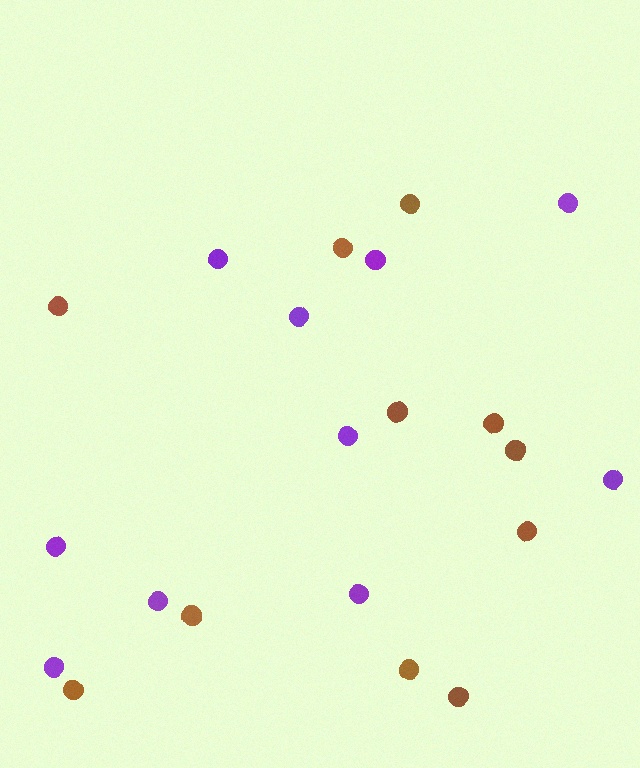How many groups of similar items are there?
There are 2 groups: one group of purple circles (10) and one group of brown circles (11).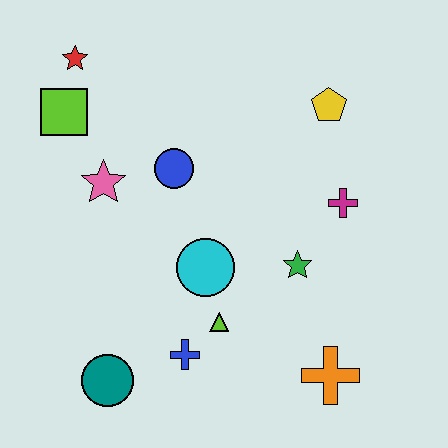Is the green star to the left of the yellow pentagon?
Yes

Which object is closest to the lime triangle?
The blue cross is closest to the lime triangle.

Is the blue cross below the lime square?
Yes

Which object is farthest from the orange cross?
The red star is farthest from the orange cross.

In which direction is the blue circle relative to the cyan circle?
The blue circle is above the cyan circle.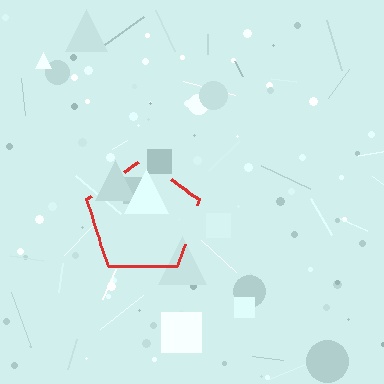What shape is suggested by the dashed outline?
The dashed outline suggests a pentagon.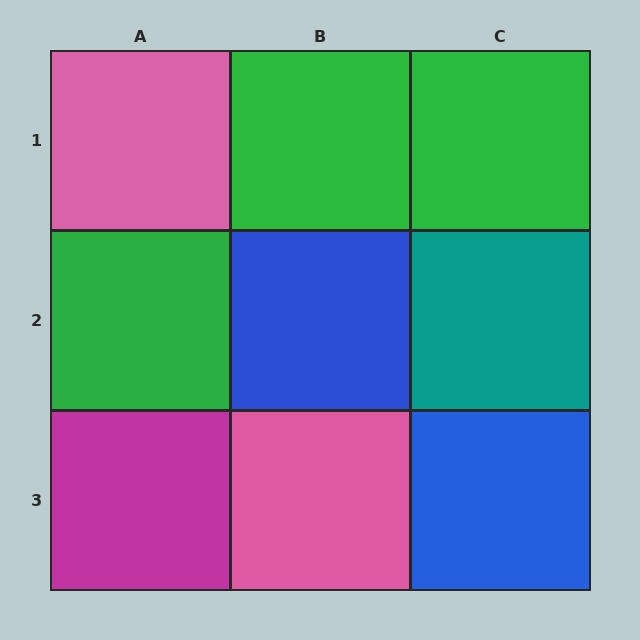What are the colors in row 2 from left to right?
Green, blue, teal.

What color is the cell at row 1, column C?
Green.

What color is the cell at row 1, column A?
Pink.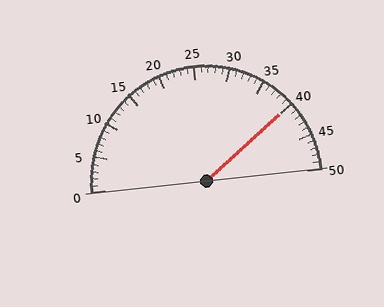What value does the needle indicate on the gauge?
The needle indicates approximately 40.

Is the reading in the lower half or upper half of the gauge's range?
The reading is in the upper half of the range (0 to 50).